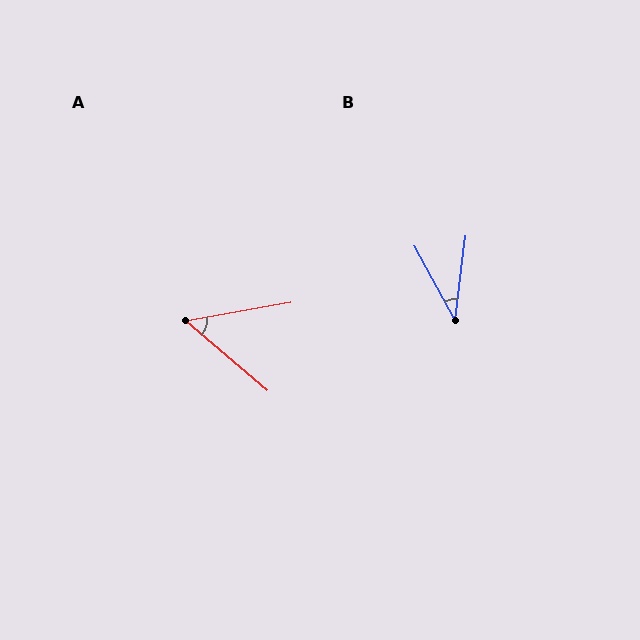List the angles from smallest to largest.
B (35°), A (50°).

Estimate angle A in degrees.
Approximately 50 degrees.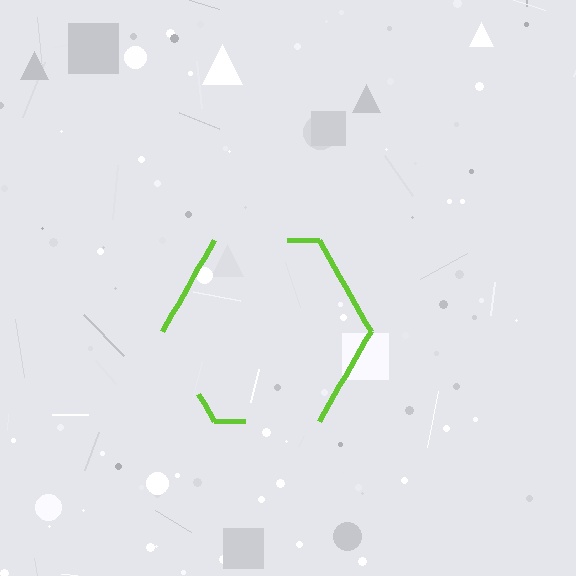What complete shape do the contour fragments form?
The contour fragments form a hexagon.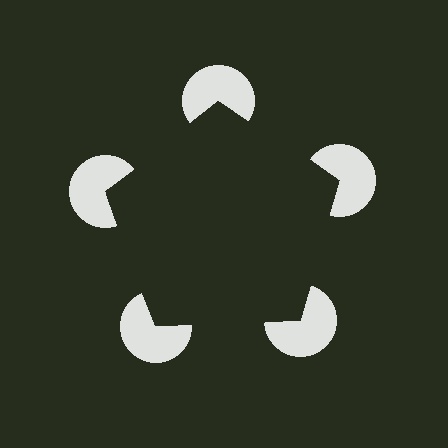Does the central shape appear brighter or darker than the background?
It typically appears slightly darker than the background, even though no actual brightness change is drawn.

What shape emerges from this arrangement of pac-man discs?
An illusory pentagon — its edges are inferred from the aligned wedge cuts in the pac-man discs, not physically drawn.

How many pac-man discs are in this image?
There are 5 — one at each vertex of the illusory pentagon.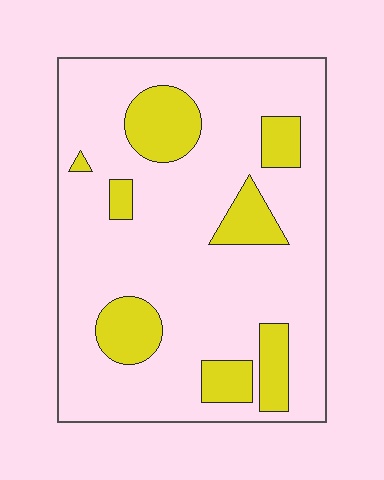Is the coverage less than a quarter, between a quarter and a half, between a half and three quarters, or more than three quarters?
Less than a quarter.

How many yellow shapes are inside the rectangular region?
8.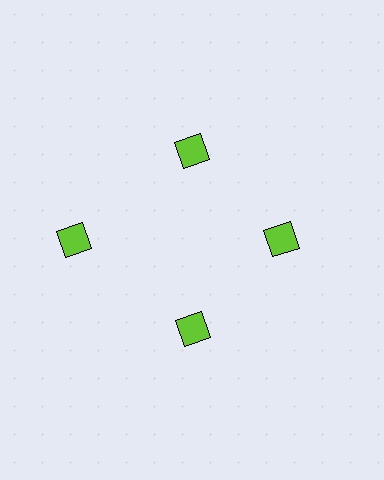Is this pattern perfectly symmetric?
No. The 4 lime diamonds are arranged in a ring, but one element near the 9 o'clock position is pushed outward from the center, breaking the 4-fold rotational symmetry.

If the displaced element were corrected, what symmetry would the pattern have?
It would have 4-fold rotational symmetry — the pattern would map onto itself every 90 degrees.